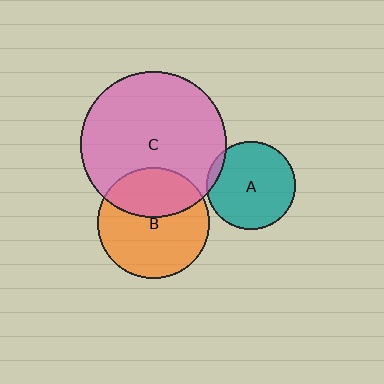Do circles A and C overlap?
Yes.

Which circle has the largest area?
Circle C (pink).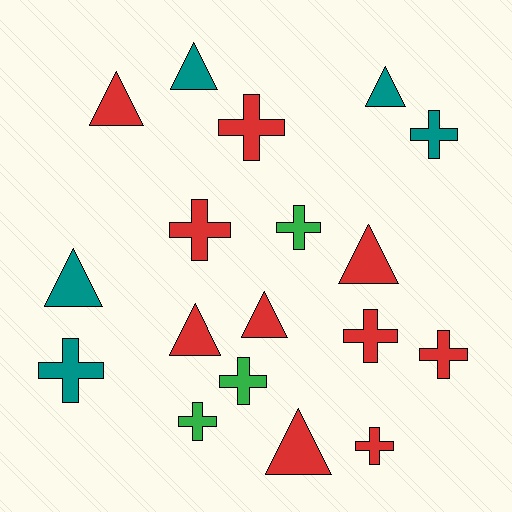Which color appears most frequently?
Red, with 10 objects.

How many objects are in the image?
There are 18 objects.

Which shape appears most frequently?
Cross, with 10 objects.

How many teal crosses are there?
There are 2 teal crosses.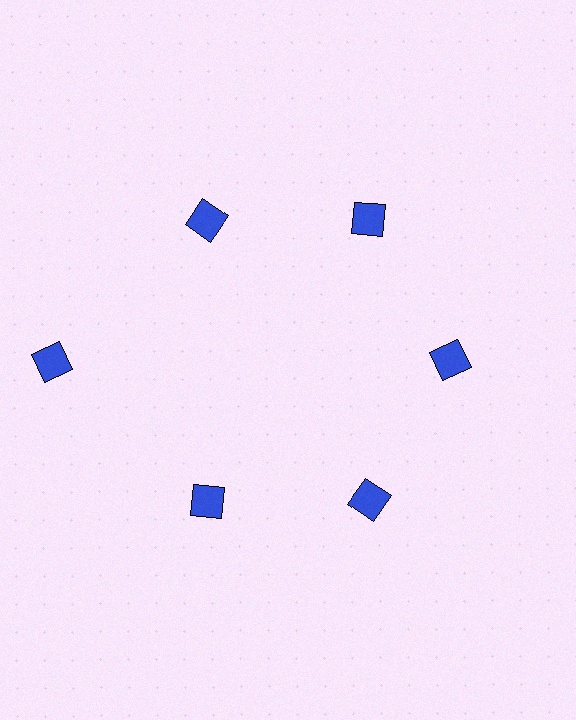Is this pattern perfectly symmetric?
No. The 6 blue diamonds are arranged in a ring, but one element near the 9 o'clock position is pushed outward from the center, breaking the 6-fold rotational symmetry.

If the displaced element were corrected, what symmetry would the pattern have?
It would have 6-fold rotational symmetry — the pattern would map onto itself every 60 degrees.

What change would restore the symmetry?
The symmetry would be restored by moving it inward, back onto the ring so that all 6 diamonds sit at equal angles and equal distance from the center.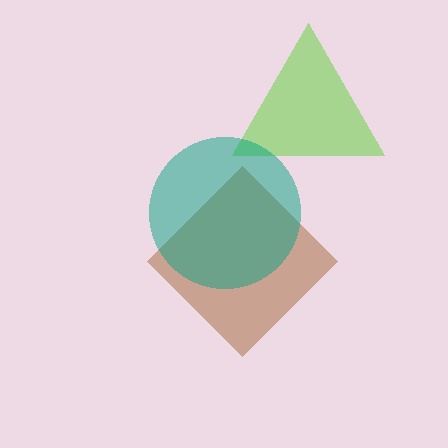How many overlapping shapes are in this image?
There are 3 overlapping shapes in the image.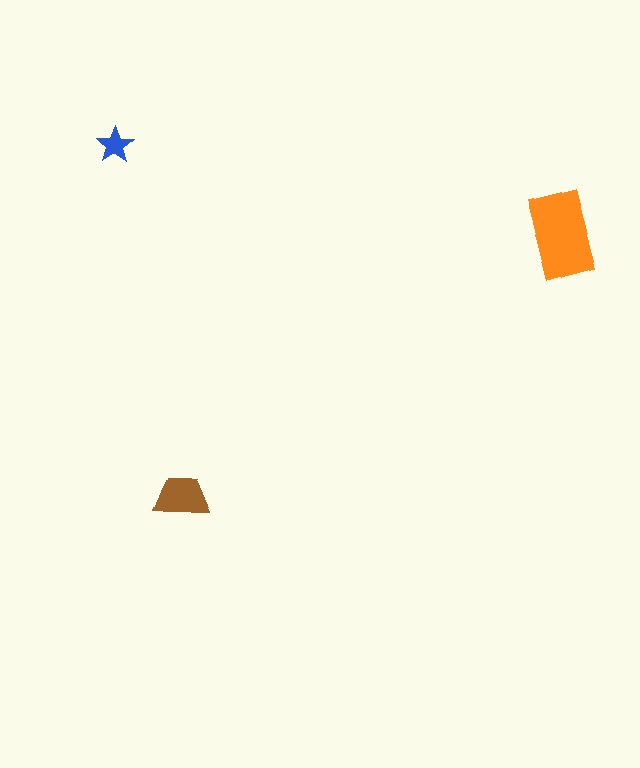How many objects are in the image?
There are 3 objects in the image.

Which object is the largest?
The orange rectangle.